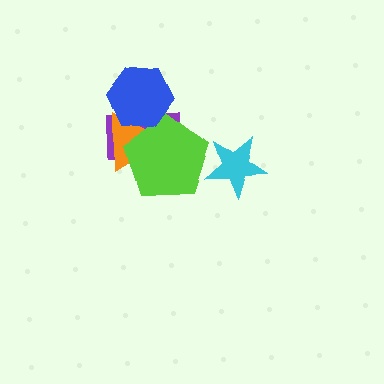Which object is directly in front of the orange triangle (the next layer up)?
The lime pentagon is directly in front of the orange triangle.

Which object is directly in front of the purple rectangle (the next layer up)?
The orange triangle is directly in front of the purple rectangle.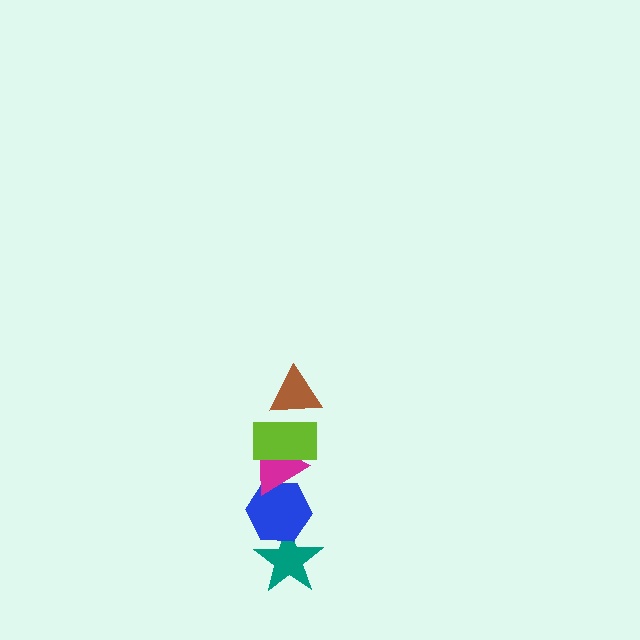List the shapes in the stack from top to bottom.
From top to bottom: the brown triangle, the lime rectangle, the magenta triangle, the blue hexagon, the teal star.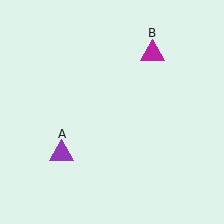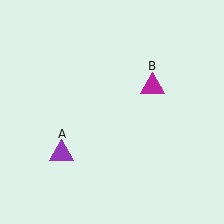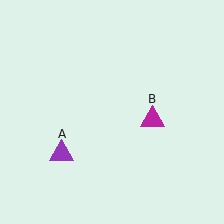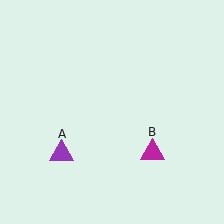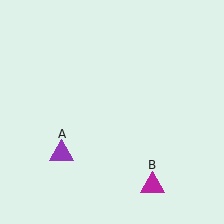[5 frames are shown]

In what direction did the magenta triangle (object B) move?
The magenta triangle (object B) moved down.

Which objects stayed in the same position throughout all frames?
Purple triangle (object A) remained stationary.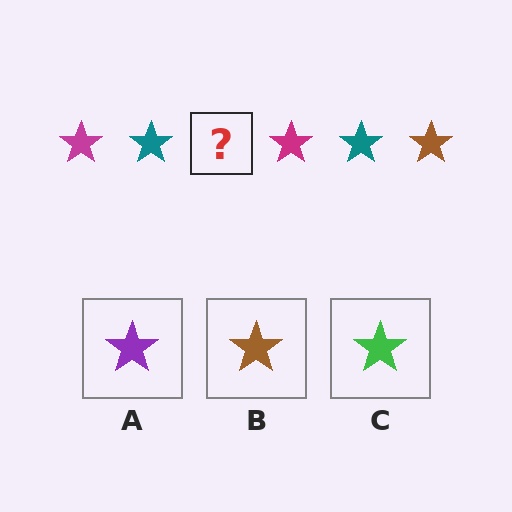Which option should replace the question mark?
Option B.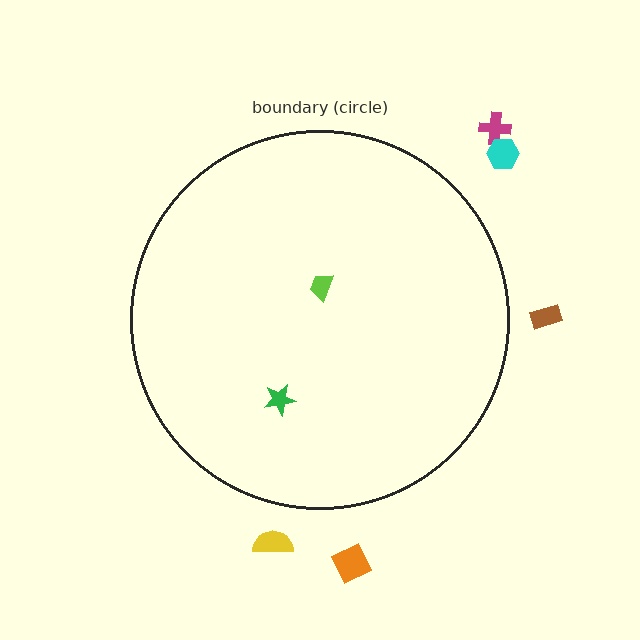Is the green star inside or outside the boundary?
Inside.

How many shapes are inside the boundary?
2 inside, 5 outside.